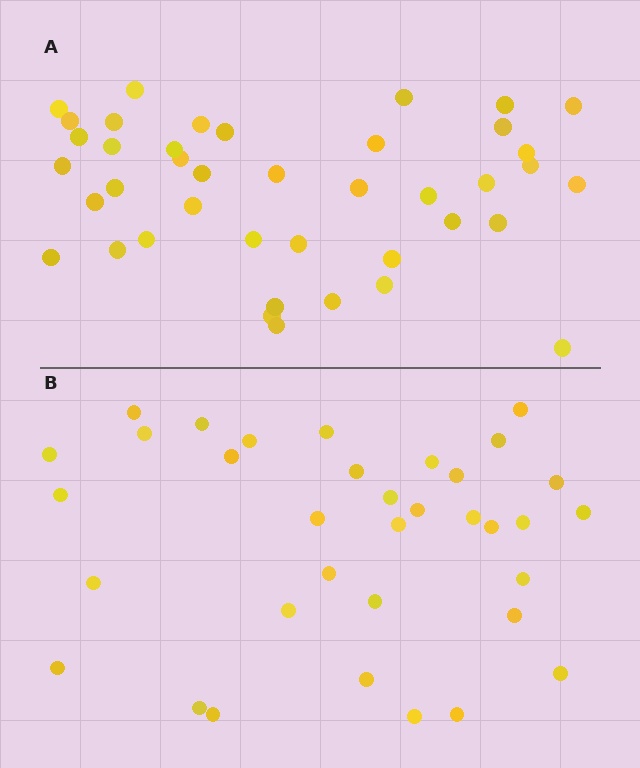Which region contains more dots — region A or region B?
Region A (the top region) has more dots.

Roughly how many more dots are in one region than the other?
Region A has about 6 more dots than region B.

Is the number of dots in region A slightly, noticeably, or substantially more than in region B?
Region A has only slightly more — the two regions are fairly close. The ratio is roughly 1.2 to 1.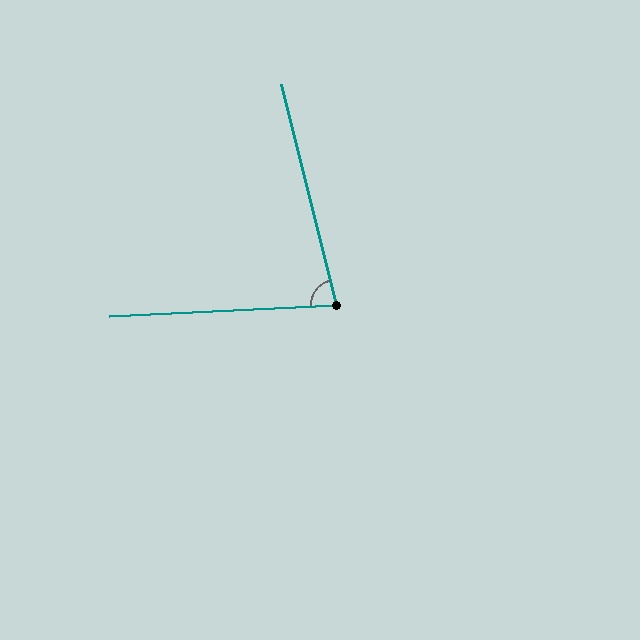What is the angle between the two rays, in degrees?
Approximately 79 degrees.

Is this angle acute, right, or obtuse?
It is acute.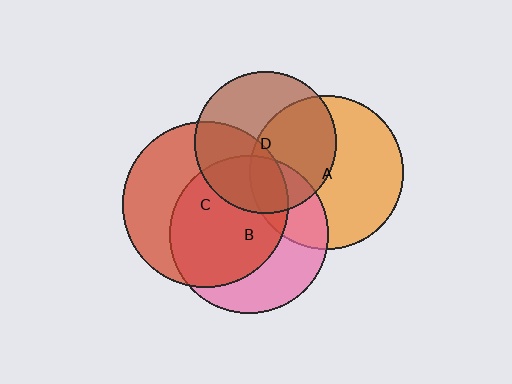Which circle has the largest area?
Circle C (red).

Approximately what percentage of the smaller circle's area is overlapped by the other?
Approximately 15%.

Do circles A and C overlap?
Yes.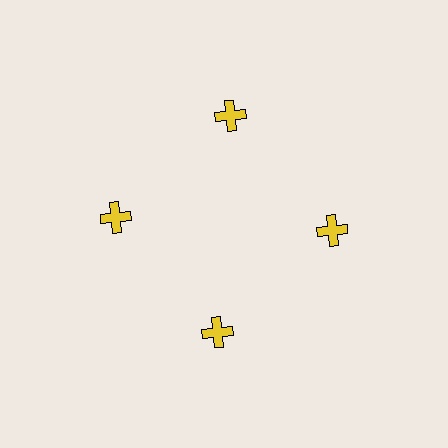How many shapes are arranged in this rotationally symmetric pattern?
There are 4 shapes, arranged in 4 groups of 1.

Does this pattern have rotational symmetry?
Yes, this pattern has 4-fold rotational symmetry. It looks the same after rotating 90 degrees around the center.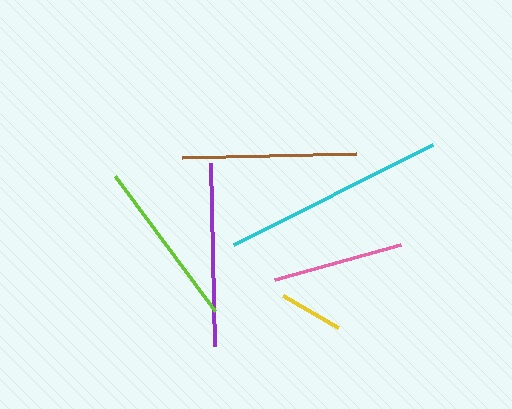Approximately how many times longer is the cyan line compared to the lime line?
The cyan line is approximately 1.3 times the length of the lime line.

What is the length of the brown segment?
The brown segment is approximately 173 pixels long.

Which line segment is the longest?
The cyan line is the longest at approximately 223 pixels.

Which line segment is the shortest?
The yellow line is the shortest at approximately 63 pixels.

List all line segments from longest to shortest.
From longest to shortest: cyan, purple, brown, lime, pink, yellow.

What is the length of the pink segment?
The pink segment is approximately 131 pixels long.